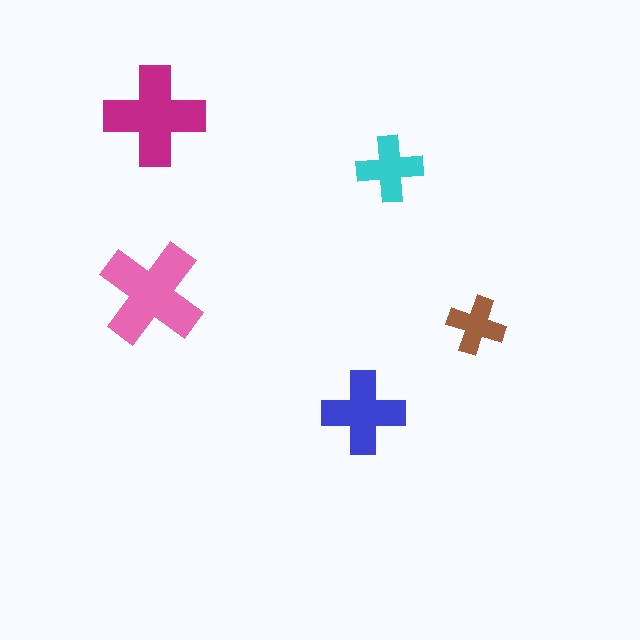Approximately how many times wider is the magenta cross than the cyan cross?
About 1.5 times wider.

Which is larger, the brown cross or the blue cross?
The blue one.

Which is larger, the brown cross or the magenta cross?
The magenta one.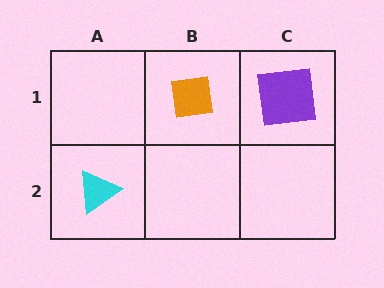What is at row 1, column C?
A purple square.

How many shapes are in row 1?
2 shapes.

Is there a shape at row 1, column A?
No, that cell is empty.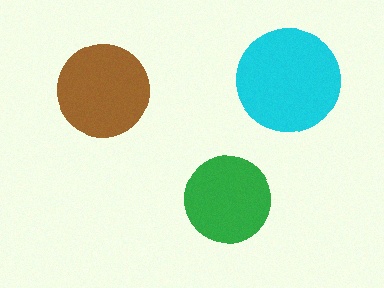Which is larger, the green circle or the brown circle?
The brown one.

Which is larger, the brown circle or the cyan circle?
The cyan one.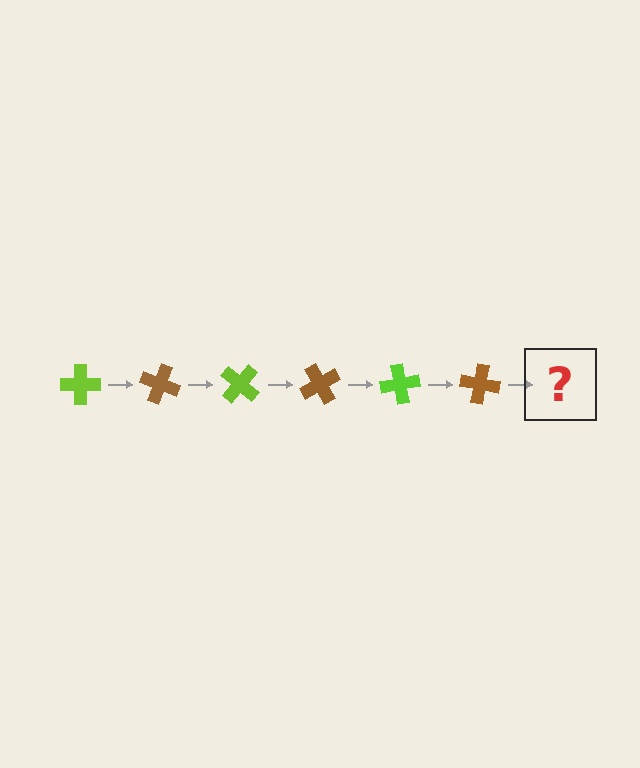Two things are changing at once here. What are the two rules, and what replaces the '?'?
The two rules are that it rotates 20 degrees each step and the color cycles through lime and brown. The '?' should be a lime cross, rotated 120 degrees from the start.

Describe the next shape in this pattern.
It should be a lime cross, rotated 120 degrees from the start.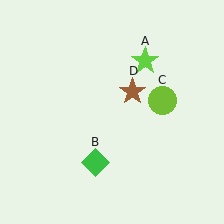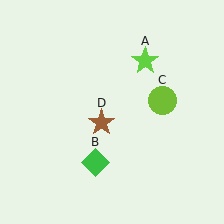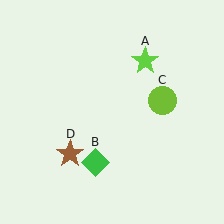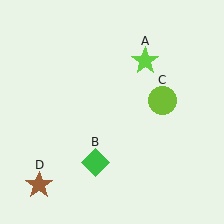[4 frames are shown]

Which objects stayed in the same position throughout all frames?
Lime star (object A) and green diamond (object B) and lime circle (object C) remained stationary.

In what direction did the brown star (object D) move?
The brown star (object D) moved down and to the left.